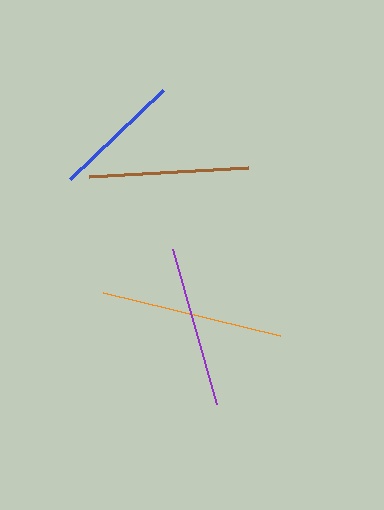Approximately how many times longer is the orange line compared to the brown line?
The orange line is approximately 1.1 times the length of the brown line.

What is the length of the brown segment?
The brown segment is approximately 159 pixels long.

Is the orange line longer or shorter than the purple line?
The orange line is longer than the purple line.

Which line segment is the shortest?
The blue line is the shortest at approximately 129 pixels.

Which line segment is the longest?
The orange line is the longest at approximately 182 pixels.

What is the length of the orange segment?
The orange segment is approximately 182 pixels long.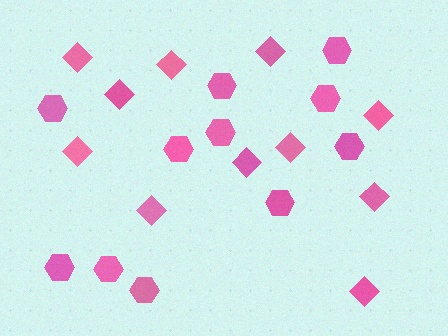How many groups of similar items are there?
There are 2 groups: one group of diamonds (11) and one group of hexagons (11).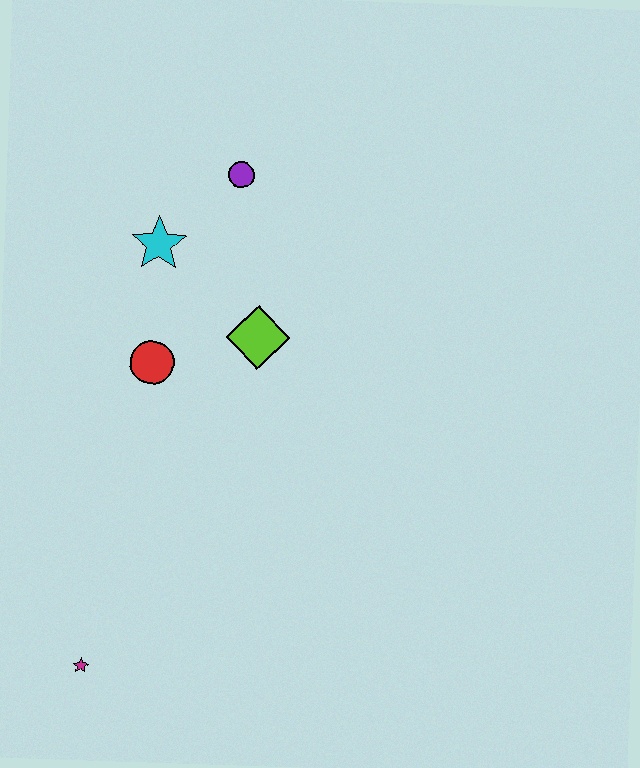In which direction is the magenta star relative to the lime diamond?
The magenta star is below the lime diamond.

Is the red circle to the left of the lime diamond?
Yes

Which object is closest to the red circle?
The lime diamond is closest to the red circle.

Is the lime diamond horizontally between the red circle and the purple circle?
No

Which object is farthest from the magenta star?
The purple circle is farthest from the magenta star.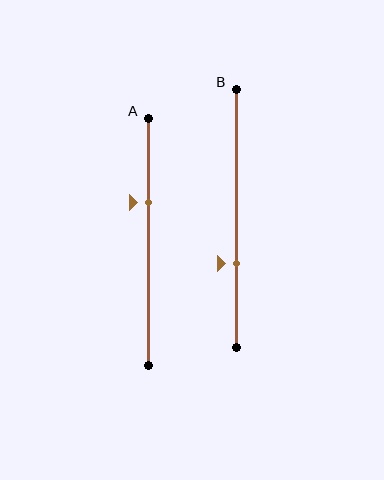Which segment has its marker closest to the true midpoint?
Segment A has its marker closest to the true midpoint.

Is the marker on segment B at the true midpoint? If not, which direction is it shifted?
No, the marker on segment B is shifted downward by about 17% of the segment length.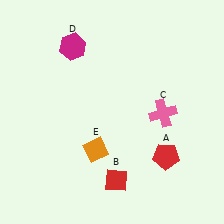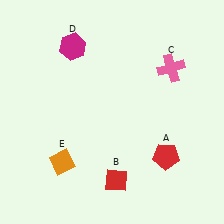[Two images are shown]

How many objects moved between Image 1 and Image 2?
2 objects moved between the two images.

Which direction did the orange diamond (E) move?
The orange diamond (E) moved left.